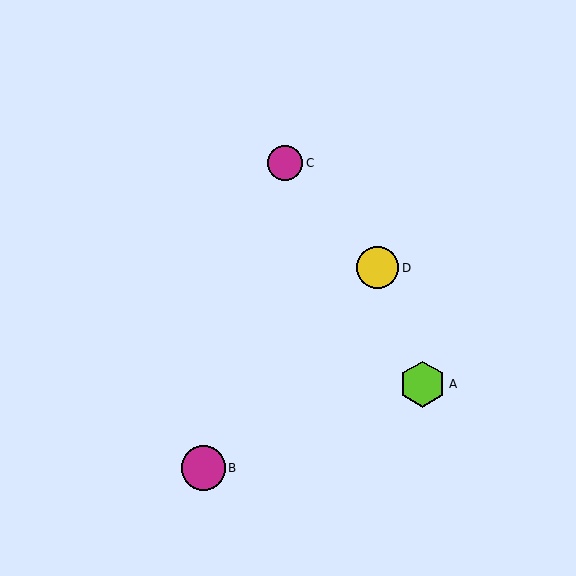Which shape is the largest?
The lime hexagon (labeled A) is the largest.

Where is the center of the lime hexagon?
The center of the lime hexagon is at (423, 384).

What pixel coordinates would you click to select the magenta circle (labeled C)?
Click at (285, 163) to select the magenta circle C.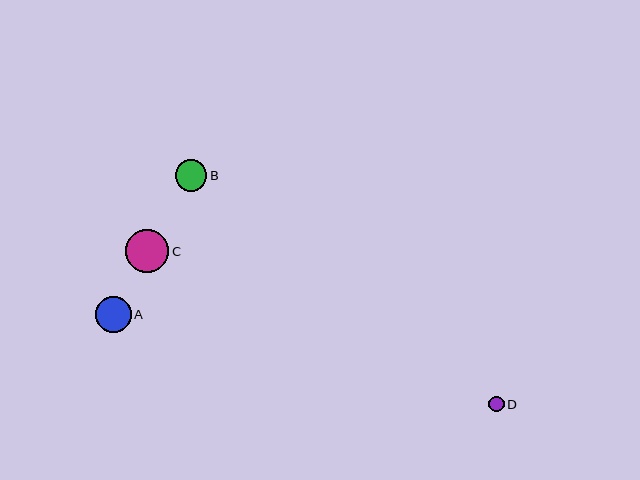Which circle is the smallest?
Circle D is the smallest with a size of approximately 16 pixels.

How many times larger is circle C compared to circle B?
Circle C is approximately 1.4 times the size of circle B.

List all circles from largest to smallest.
From largest to smallest: C, A, B, D.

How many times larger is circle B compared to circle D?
Circle B is approximately 2.0 times the size of circle D.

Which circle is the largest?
Circle C is the largest with a size of approximately 44 pixels.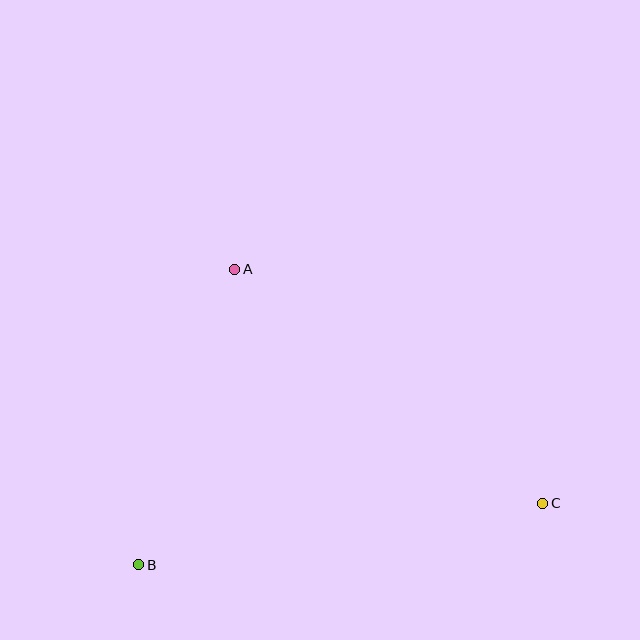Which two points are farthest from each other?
Points B and C are farthest from each other.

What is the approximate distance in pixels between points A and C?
The distance between A and C is approximately 387 pixels.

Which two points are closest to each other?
Points A and B are closest to each other.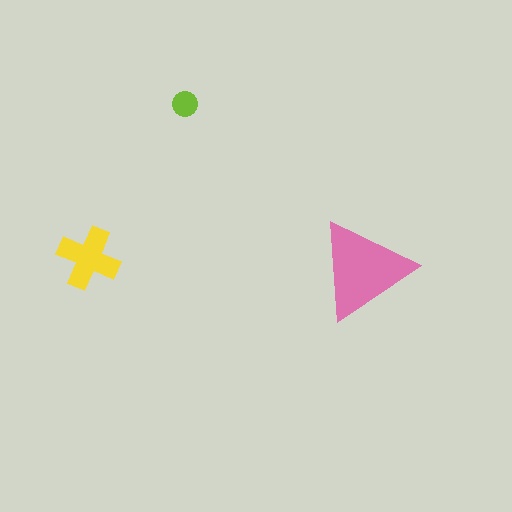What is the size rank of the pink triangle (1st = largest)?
1st.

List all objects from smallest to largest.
The lime circle, the yellow cross, the pink triangle.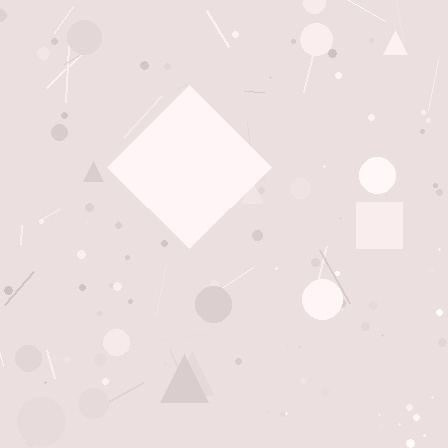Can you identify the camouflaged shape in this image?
The camouflaged shape is a diamond.